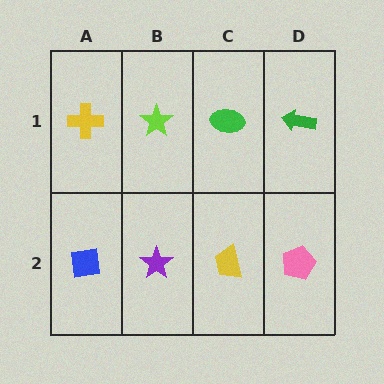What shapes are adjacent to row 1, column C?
A yellow trapezoid (row 2, column C), a lime star (row 1, column B), a green arrow (row 1, column D).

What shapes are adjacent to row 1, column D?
A pink pentagon (row 2, column D), a green ellipse (row 1, column C).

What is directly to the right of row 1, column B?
A green ellipse.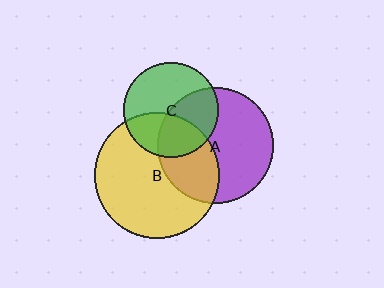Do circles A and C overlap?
Yes.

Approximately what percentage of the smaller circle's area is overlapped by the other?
Approximately 45%.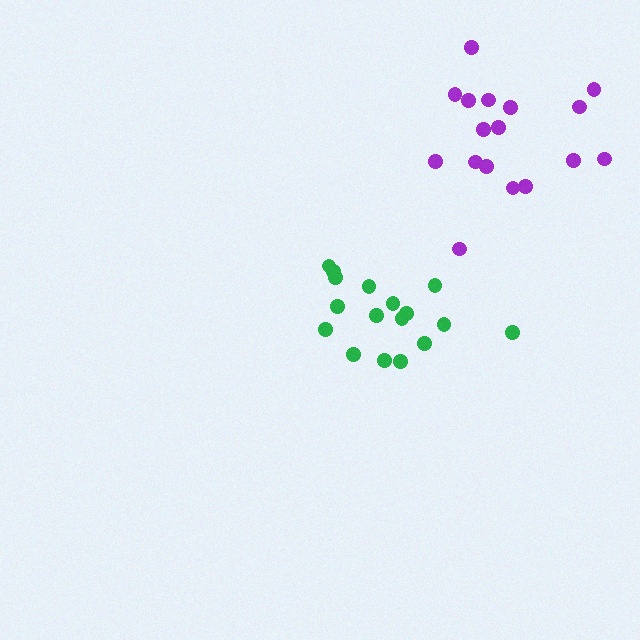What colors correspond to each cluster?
The clusters are colored: green, purple.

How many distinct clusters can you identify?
There are 2 distinct clusters.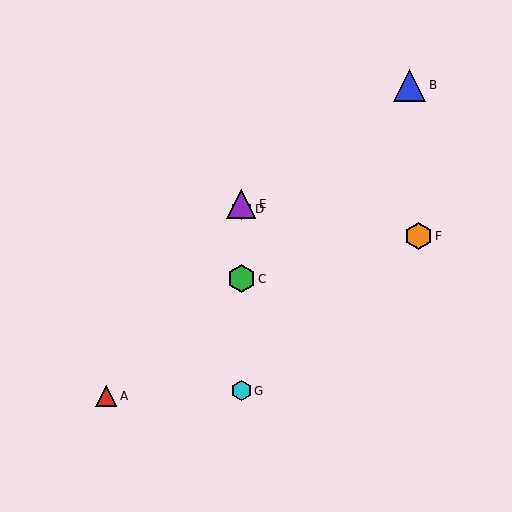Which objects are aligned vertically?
Objects C, D, E, G are aligned vertically.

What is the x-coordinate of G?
Object G is at x≈241.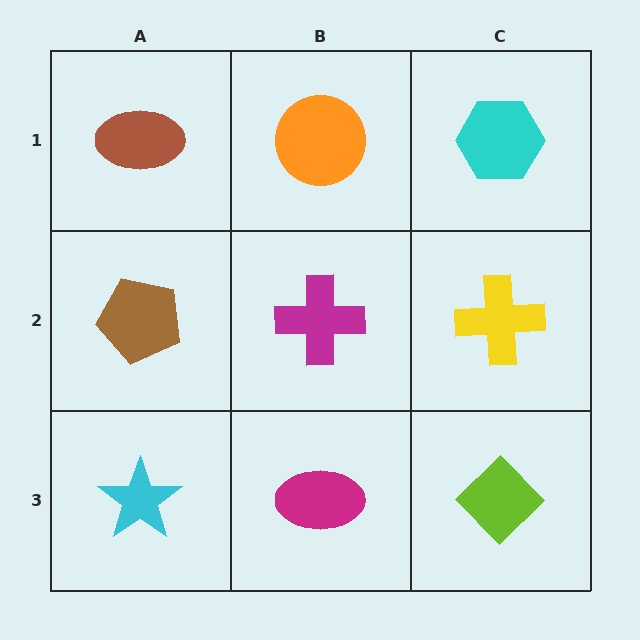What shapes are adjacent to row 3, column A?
A brown pentagon (row 2, column A), a magenta ellipse (row 3, column B).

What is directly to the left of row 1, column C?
An orange circle.